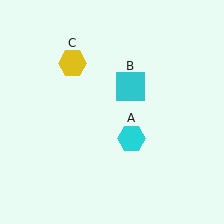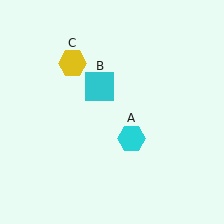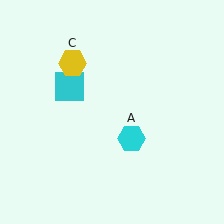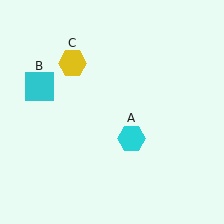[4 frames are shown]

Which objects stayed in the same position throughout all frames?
Cyan hexagon (object A) and yellow hexagon (object C) remained stationary.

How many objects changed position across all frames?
1 object changed position: cyan square (object B).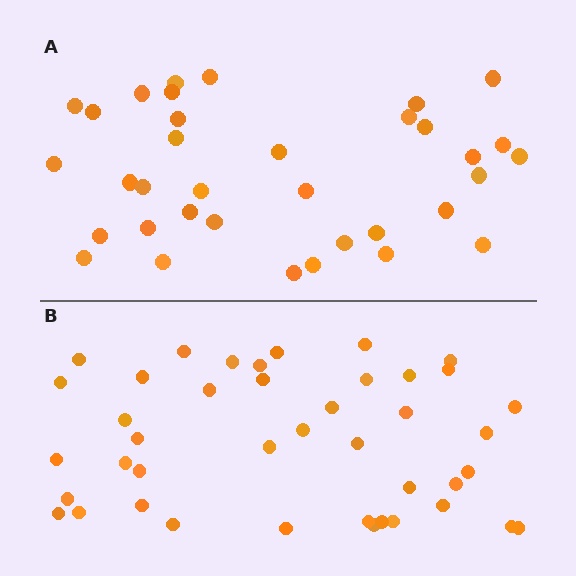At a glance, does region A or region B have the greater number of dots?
Region B (the bottom region) has more dots.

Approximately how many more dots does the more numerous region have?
Region B has roughly 8 or so more dots than region A.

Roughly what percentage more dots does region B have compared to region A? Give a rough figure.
About 20% more.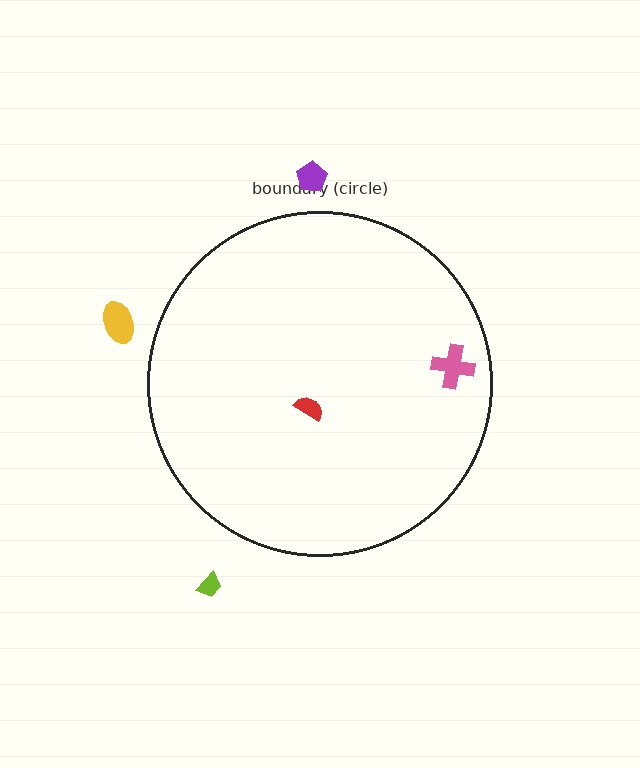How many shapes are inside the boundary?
2 inside, 3 outside.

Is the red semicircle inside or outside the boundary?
Inside.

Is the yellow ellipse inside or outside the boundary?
Outside.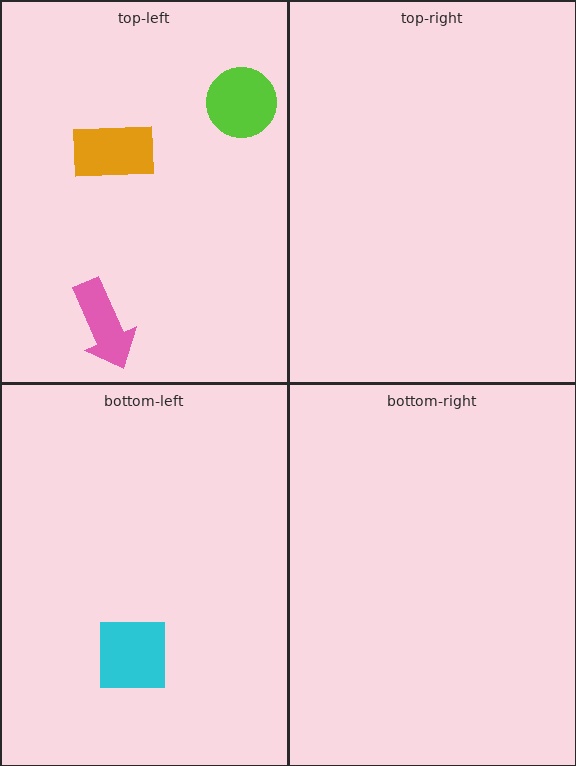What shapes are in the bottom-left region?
The cyan square.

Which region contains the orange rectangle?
The top-left region.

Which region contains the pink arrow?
The top-left region.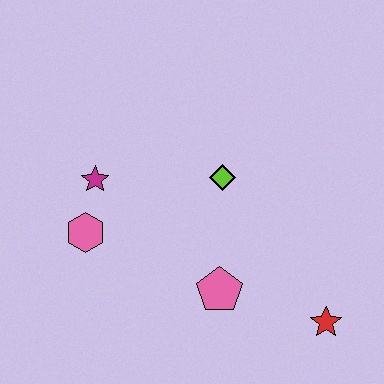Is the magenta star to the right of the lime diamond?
No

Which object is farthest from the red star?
The magenta star is farthest from the red star.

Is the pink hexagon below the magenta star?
Yes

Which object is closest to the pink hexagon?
The magenta star is closest to the pink hexagon.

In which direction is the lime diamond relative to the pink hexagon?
The lime diamond is to the right of the pink hexagon.